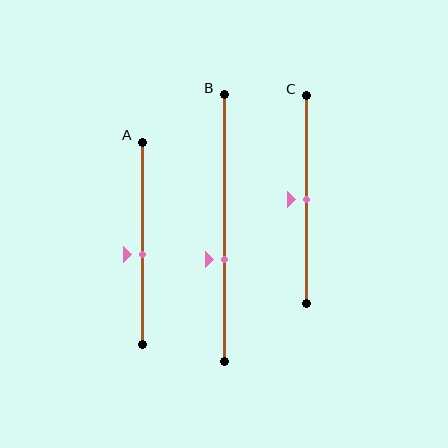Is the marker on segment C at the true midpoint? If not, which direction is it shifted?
Yes, the marker on segment C is at the true midpoint.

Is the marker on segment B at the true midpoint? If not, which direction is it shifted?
No, the marker on segment B is shifted downward by about 12% of the segment length.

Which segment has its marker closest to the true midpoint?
Segment C has its marker closest to the true midpoint.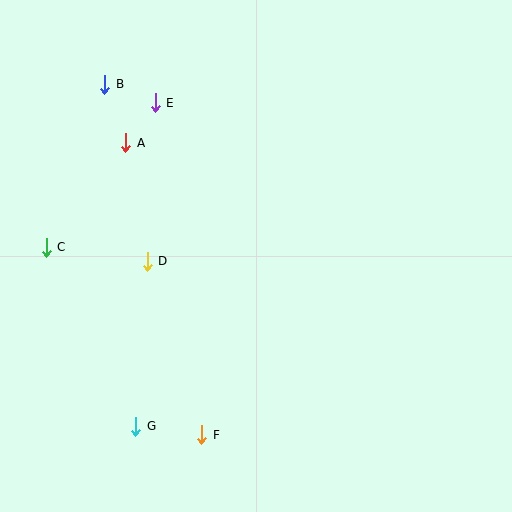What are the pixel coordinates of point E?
Point E is at (155, 103).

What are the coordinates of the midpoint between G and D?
The midpoint between G and D is at (142, 344).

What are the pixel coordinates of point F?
Point F is at (202, 435).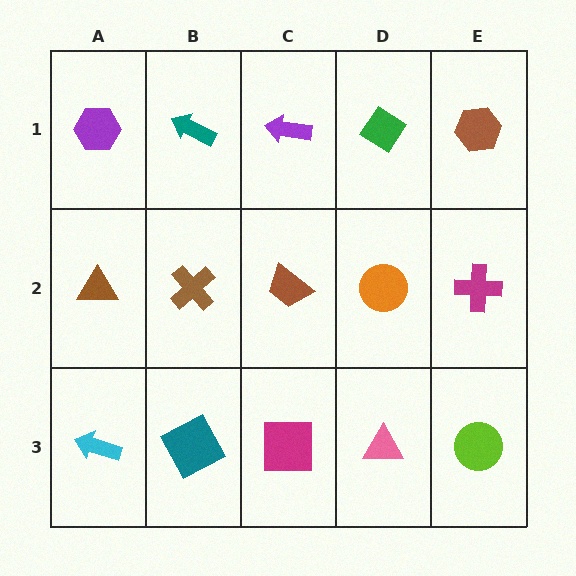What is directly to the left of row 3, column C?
A teal square.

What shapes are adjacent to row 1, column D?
An orange circle (row 2, column D), a purple arrow (row 1, column C), a brown hexagon (row 1, column E).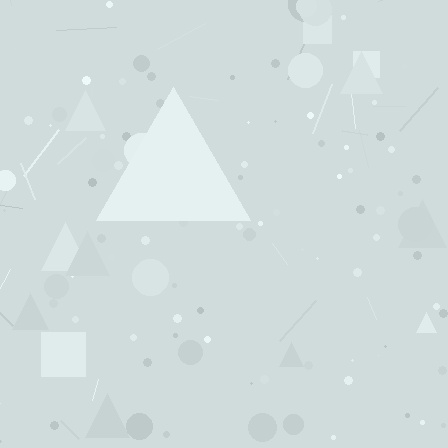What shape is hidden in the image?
A triangle is hidden in the image.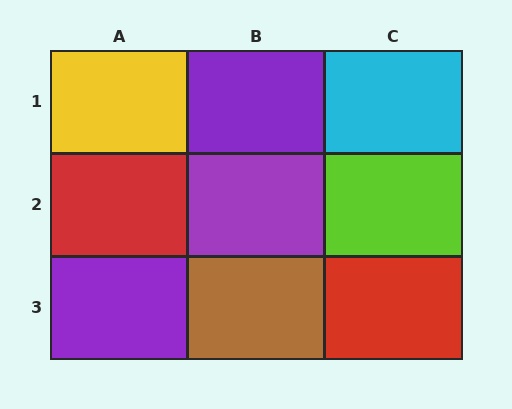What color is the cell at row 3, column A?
Purple.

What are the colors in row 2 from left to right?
Red, purple, lime.